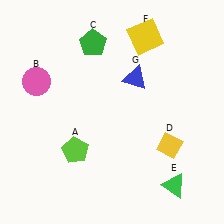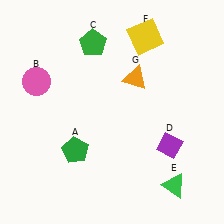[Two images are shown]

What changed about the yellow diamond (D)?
In Image 1, D is yellow. In Image 2, it changed to purple.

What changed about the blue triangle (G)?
In Image 1, G is blue. In Image 2, it changed to orange.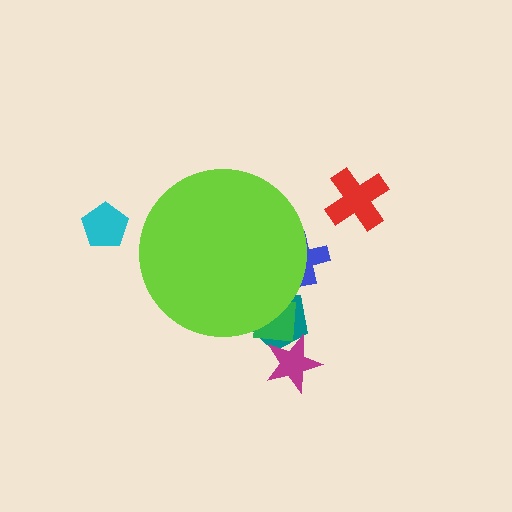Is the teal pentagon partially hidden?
Yes, the teal pentagon is partially hidden behind the lime circle.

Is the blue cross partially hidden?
Yes, the blue cross is partially hidden behind the lime circle.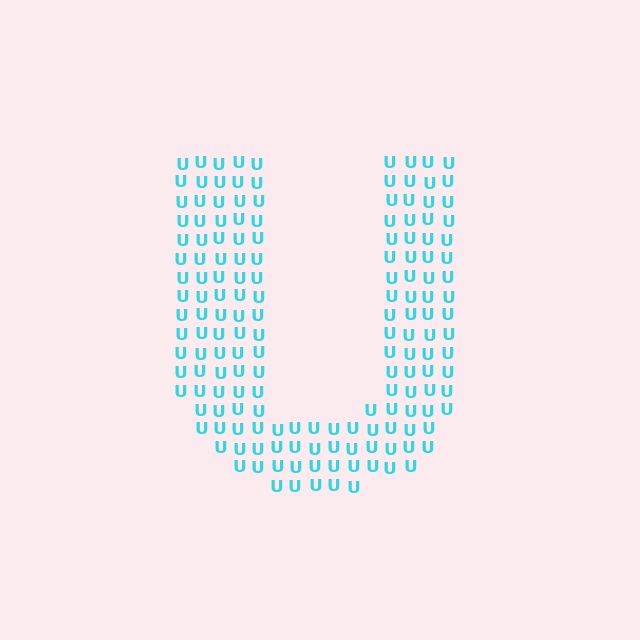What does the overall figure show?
The overall figure shows the letter U.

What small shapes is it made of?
It is made of small letter U's.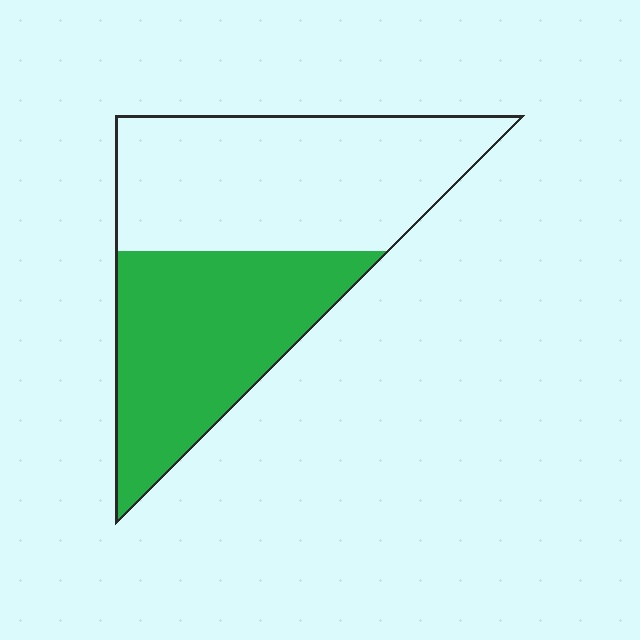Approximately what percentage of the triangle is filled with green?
Approximately 45%.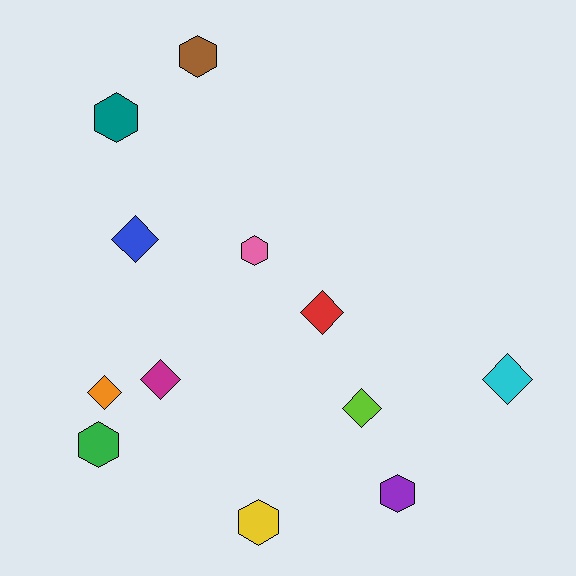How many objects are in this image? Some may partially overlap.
There are 12 objects.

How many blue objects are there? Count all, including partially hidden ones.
There is 1 blue object.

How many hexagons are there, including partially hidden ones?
There are 6 hexagons.